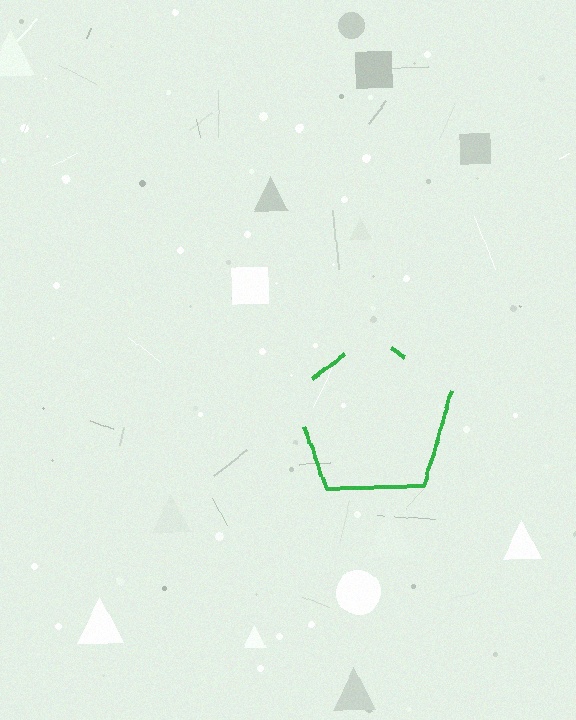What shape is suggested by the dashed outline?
The dashed outline suggests a pentagon.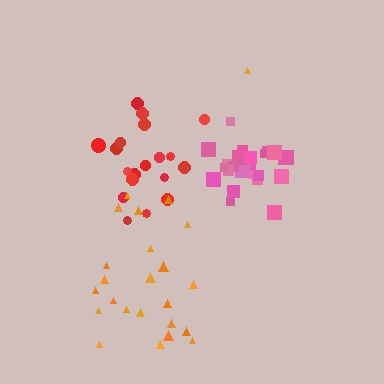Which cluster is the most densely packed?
Pink.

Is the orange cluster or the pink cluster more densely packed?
Pink.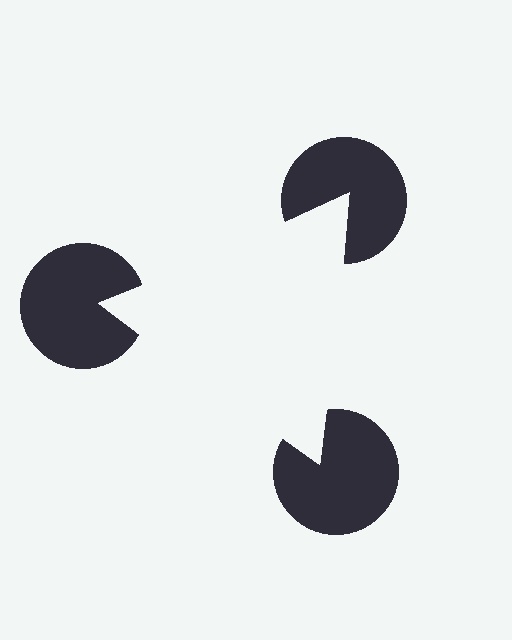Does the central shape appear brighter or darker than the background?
It typically appears slightly brighter than the background, even though no actual brightness change is drawn.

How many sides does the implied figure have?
3 sides.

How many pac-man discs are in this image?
There are 3 — one at each vertex of the illusory triangle.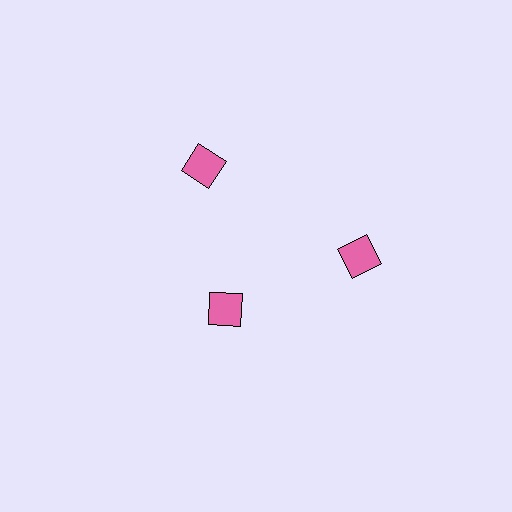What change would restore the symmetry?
The symmetry would be restored by moving it outward, back onto the ring so that all 3 diamonds sit at equal angles and equal distance from the center.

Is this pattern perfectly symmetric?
No. The 3 pink diamonds are arranged in a ring, but one element near the 7 o'clock position is pulled inward toward the center, breaking the 3-fold rotational symmetry.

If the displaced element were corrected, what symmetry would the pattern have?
It would have 3-fold rotational symmetry — the pattern would map onto itself every 120 degrees.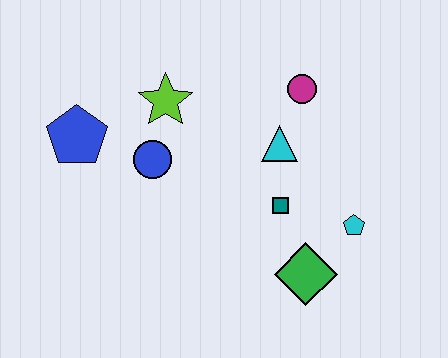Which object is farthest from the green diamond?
The blue pentagon is farthest from the green diamond.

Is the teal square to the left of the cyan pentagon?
Yes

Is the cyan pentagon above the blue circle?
No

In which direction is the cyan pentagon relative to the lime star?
The cyan pentagon is to the right of the lime star.